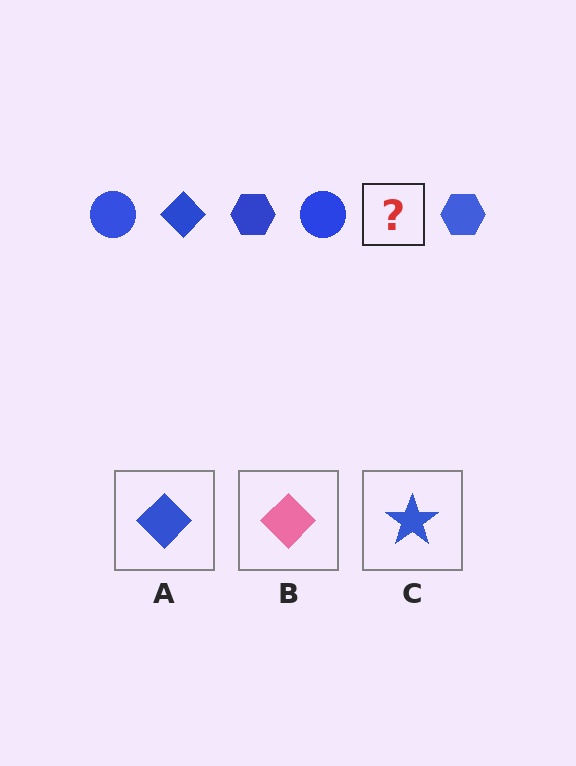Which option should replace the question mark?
Option A.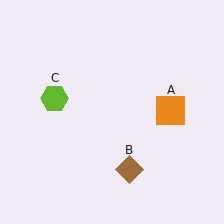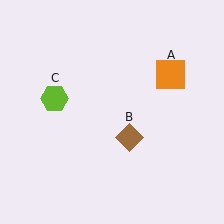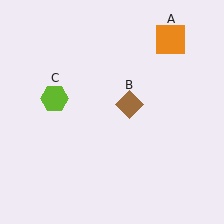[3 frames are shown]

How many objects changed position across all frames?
2 objects changed position: orange square (object A), brown diamond (object B).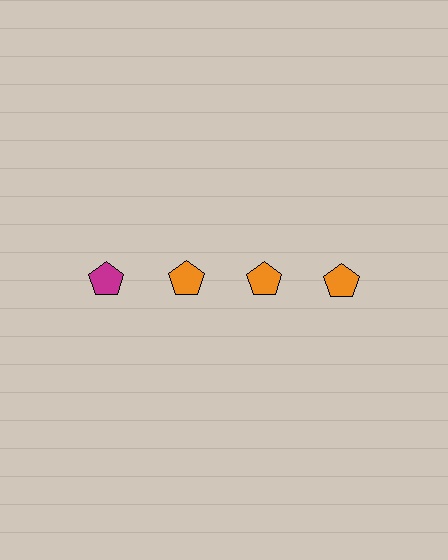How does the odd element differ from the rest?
It has a different color: magenta instead of orange.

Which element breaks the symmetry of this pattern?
The magenta pentagon in the top row, leftmost column breaks the symmetry. All other shapes are orange pentagons.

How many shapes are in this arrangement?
There are 4 shapes arranged in a grid pattern.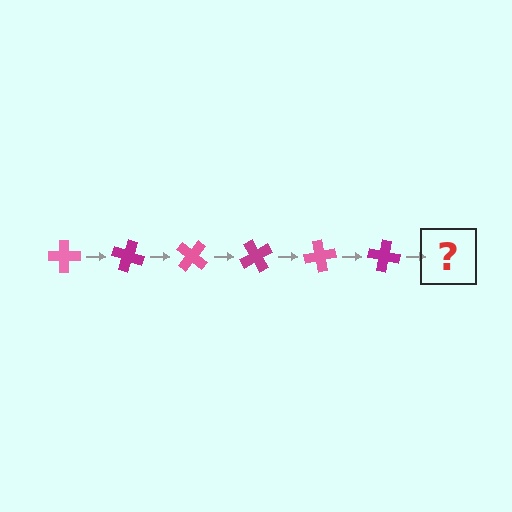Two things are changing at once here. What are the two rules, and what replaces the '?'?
The two rules are that it rotates 20 degrees each step and the color cycles through pink and magenta. The '?' should be a pink cross, rotated 120 degrees from the start.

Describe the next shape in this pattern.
It should be a pink cross, rotated 120 degrees from the start.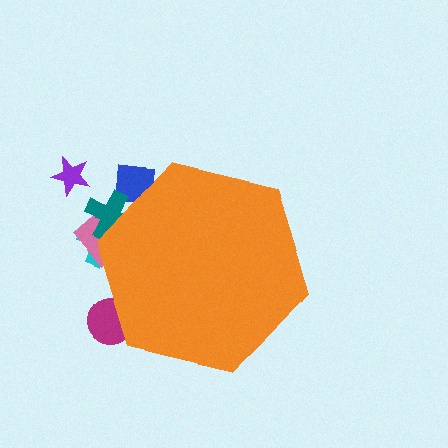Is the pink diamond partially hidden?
Yes, the pink diamond is partially hidden behind the orange hexagon.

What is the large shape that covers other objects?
An orange hexagon.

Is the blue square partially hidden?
Yes, the blue square is partially hidden behind the orange hexagon.